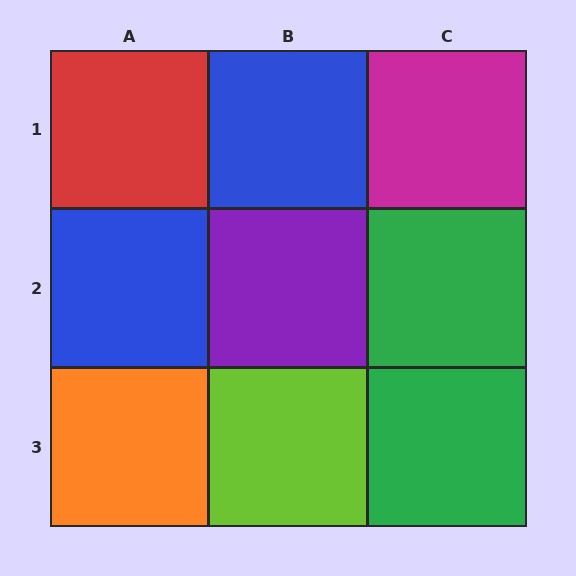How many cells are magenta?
1 cell is magenta.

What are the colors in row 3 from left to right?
Orange, lime, green.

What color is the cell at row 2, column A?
Blue.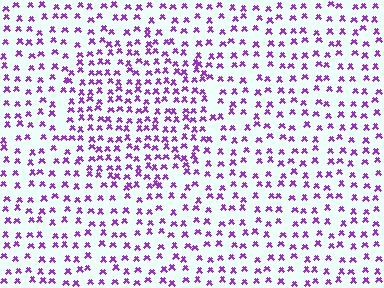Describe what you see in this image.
The image contains small purple elements arranged at two different densities. A circle-shaped region is visible where the elements are more densely packed than the surrounding area.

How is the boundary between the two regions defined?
The boundary is defined by a change in element density (approximately 1.6x ratio). All elements are the same color, size, and shape.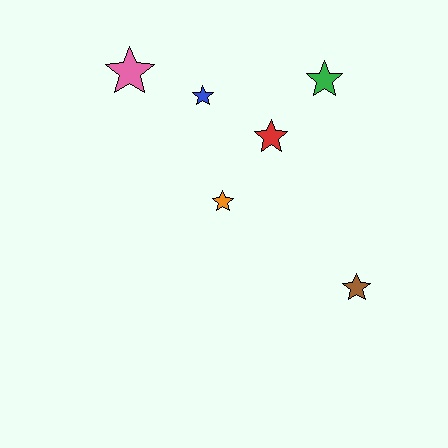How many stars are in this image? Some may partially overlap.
There are 6 stars.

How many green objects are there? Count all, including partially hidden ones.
There is 1 green object.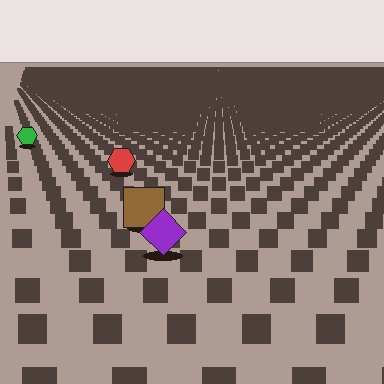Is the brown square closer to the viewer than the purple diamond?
No. The purple diamond is closer — you can tell from the texture gradient: the ground texture is coarser near it.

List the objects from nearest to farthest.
From nearest to farthest: the purple diamond, the brown square, the red hexagon, the green hexagon.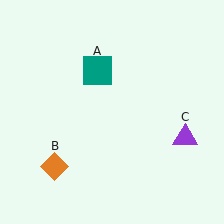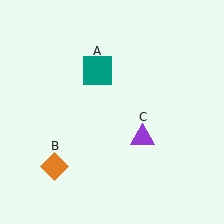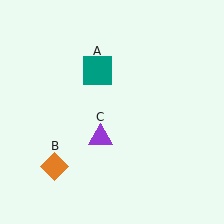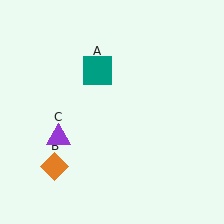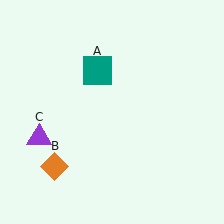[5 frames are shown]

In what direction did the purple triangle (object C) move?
The purple triangle (object C) moved left.